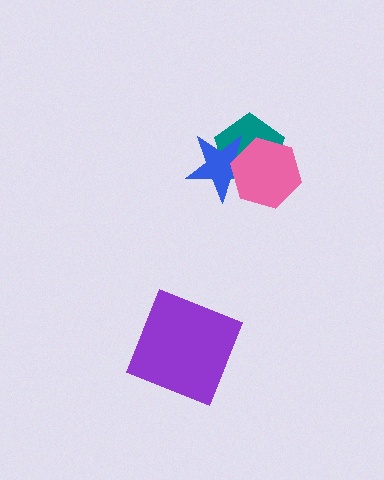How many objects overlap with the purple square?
0 objects overlap with the purple square.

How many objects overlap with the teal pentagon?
2 objects overlap with the teal pentagon.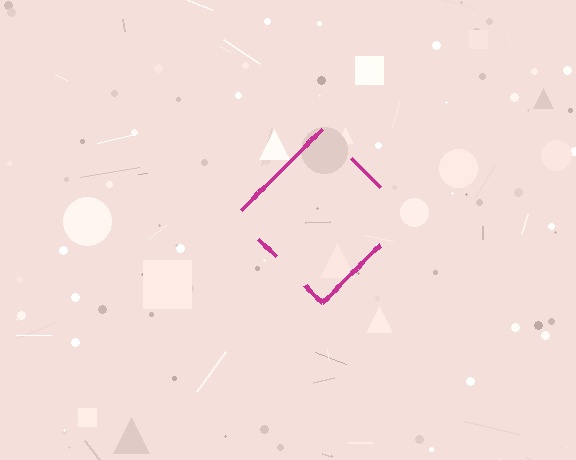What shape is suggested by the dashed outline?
The dashed outline suggests a diamond.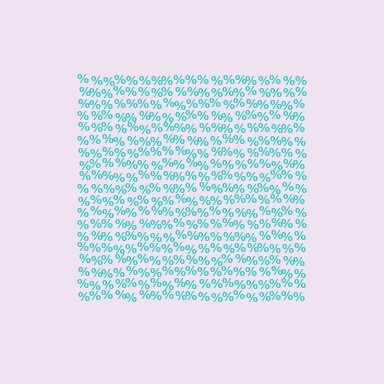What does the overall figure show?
The overall figure shows a square.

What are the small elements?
The small elements are percent signs.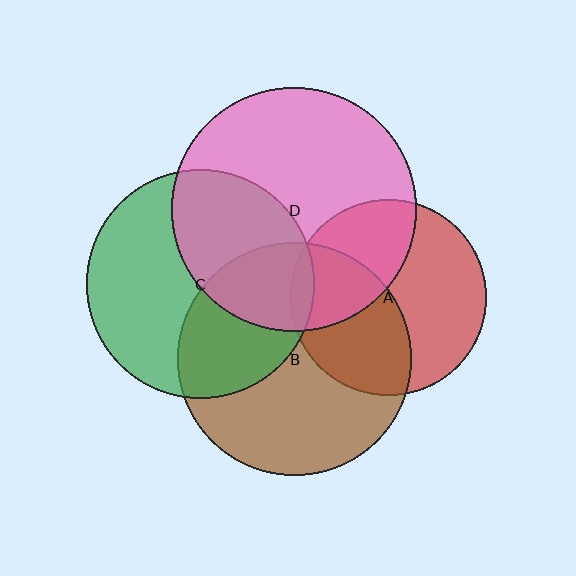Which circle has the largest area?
Circle D (pink).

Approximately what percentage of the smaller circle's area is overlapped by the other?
Approximately 25%.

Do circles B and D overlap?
Yes.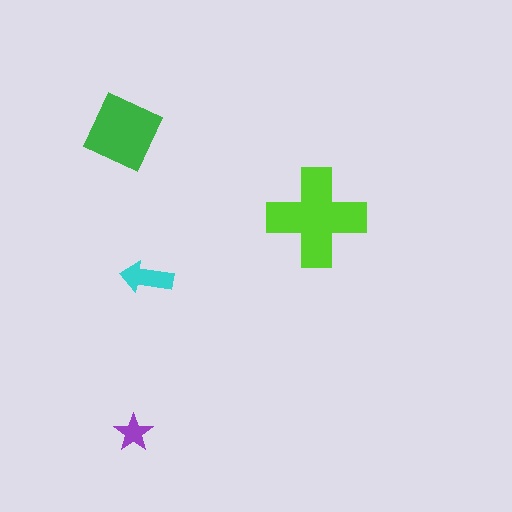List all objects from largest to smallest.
The lime cross, the green square, the cyan arrow, the purple star.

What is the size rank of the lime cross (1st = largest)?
1st.